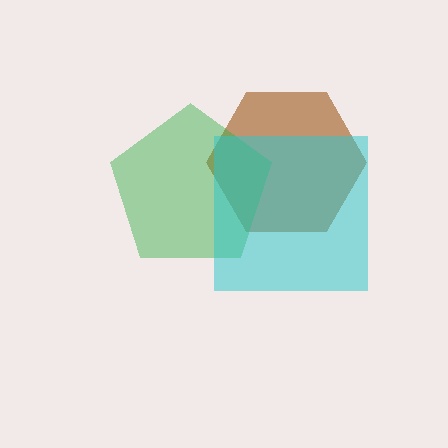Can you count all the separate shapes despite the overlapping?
Yes, there are 3 separate shapes.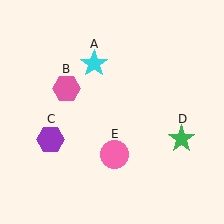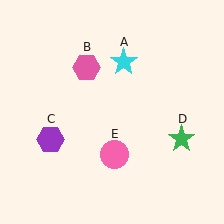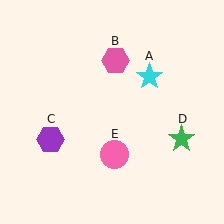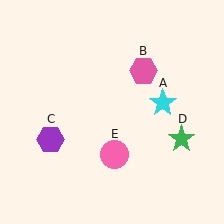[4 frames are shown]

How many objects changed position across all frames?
2 objects changed position: cyan star (object A), pink hexagon (object B).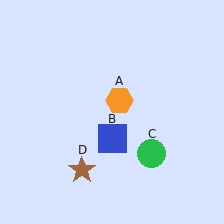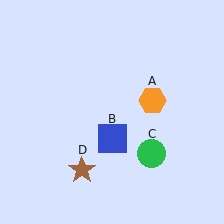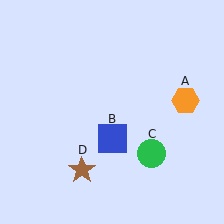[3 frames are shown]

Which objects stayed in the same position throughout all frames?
Blue square (object B) and green circle (object C) and brown star (object D) remained stationary.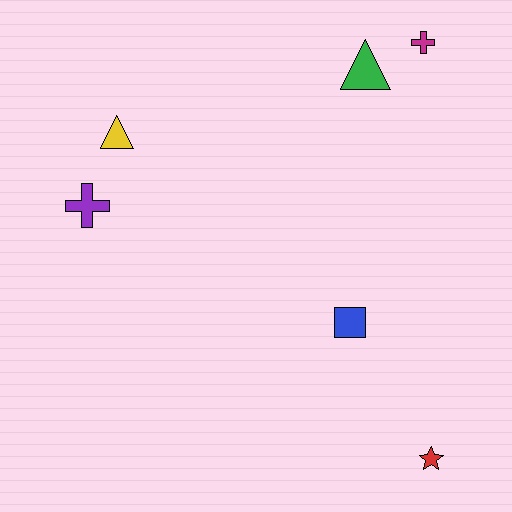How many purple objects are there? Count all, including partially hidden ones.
There is 1 purple object.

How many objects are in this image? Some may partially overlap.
There are 6 objects.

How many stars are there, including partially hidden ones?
There is 1 star.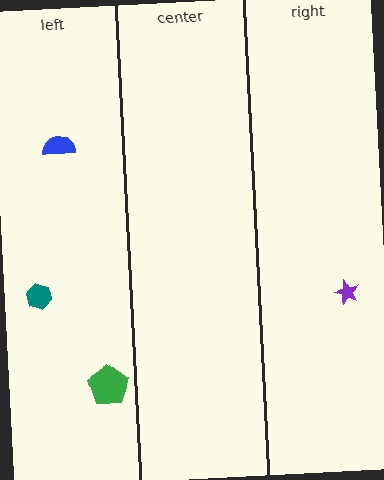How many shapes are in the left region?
3.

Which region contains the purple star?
The right region.